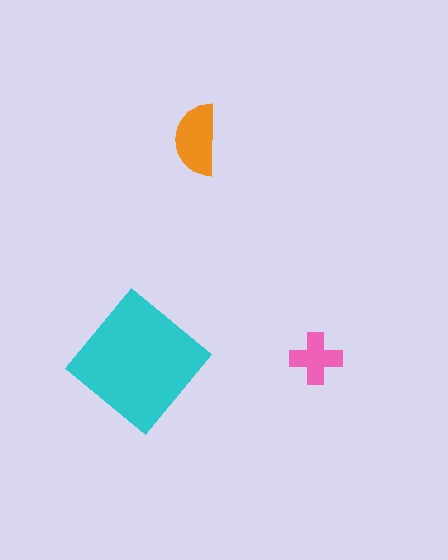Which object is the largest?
The cyan diamond.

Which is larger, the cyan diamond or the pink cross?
The cyan diamond.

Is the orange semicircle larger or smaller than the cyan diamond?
Smaller.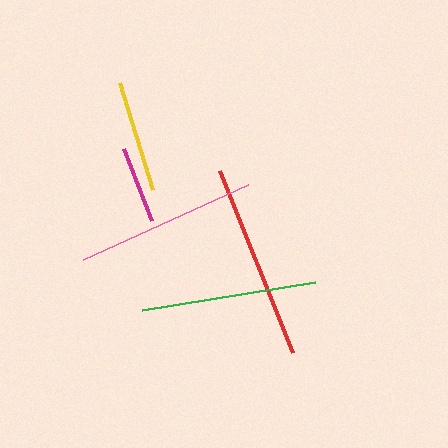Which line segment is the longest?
The red line is the longest at approximately 196 pixels.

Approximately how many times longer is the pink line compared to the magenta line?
The pink line is approximately 2.3 times the length of the magenta line.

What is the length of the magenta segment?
The magenta segment is approximately 78 pixels long.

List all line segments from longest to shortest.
From longest to shortest: red, pink, green, yellow, magenta.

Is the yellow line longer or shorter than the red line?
The red line is longer than the yellow line.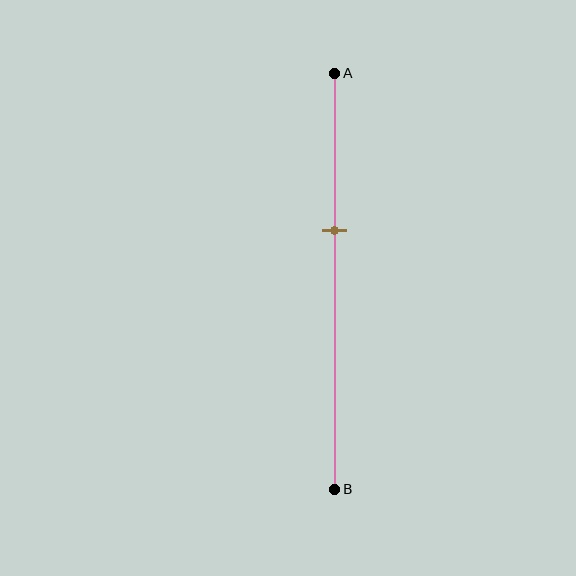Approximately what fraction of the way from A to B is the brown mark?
The brown mark is approximately 40% of the way from A to B.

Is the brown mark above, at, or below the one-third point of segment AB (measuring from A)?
The brown mark is below the one-third point of segment AB.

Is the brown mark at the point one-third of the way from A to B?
No, the mark is at about 40% from A, not at the 33% one-third point.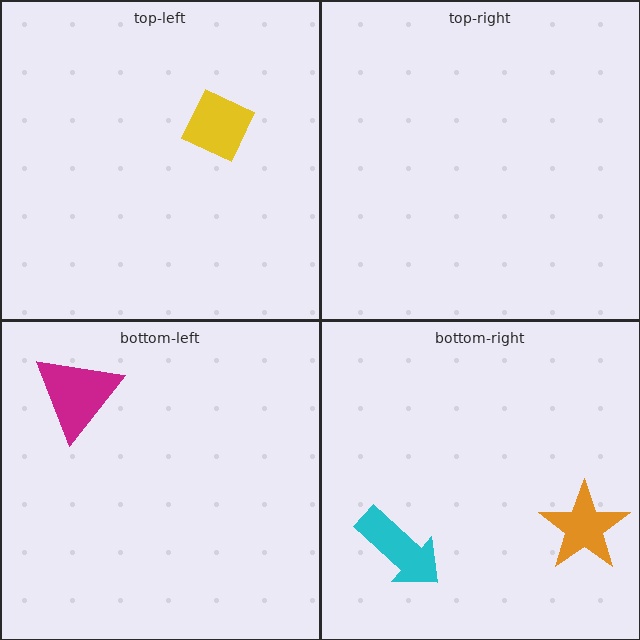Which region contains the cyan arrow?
The bottom-right region.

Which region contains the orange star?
The bottom-right region.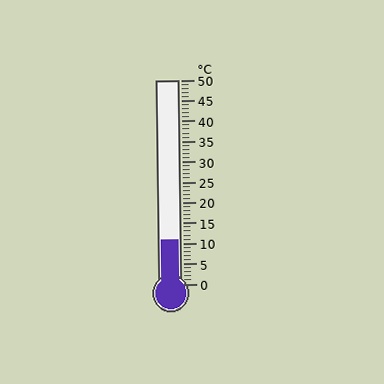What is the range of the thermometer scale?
The thermometer scale ranges from 0°C to 50°C.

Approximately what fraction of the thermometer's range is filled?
The thermometer is filled to approximately 20% of its range.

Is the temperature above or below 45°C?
The temperature is below 45°C.